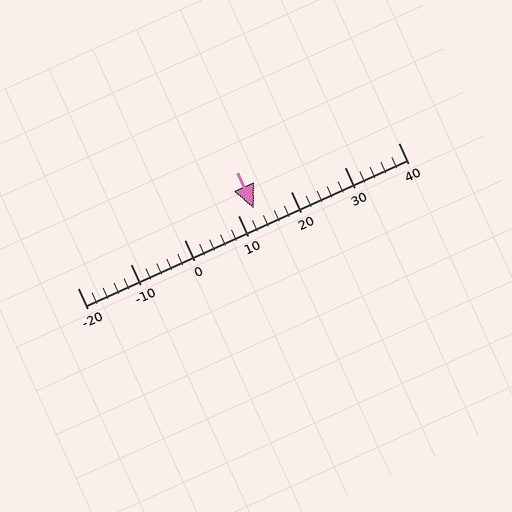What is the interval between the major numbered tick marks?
The major tick marks are spaced 10 units apart.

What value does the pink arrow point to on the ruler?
The pink arrow points to approximately 13.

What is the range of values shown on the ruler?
The ruler shows values from -20 to 40.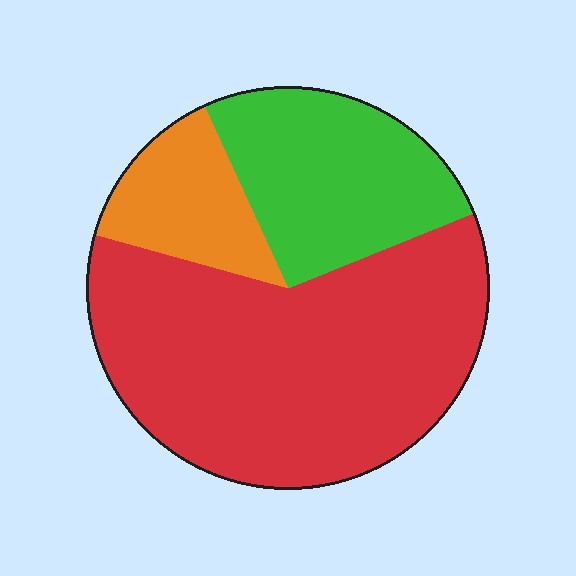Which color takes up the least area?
Orange, at roughly 15%.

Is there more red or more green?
Red.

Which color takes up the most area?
Red, at roughly 60%.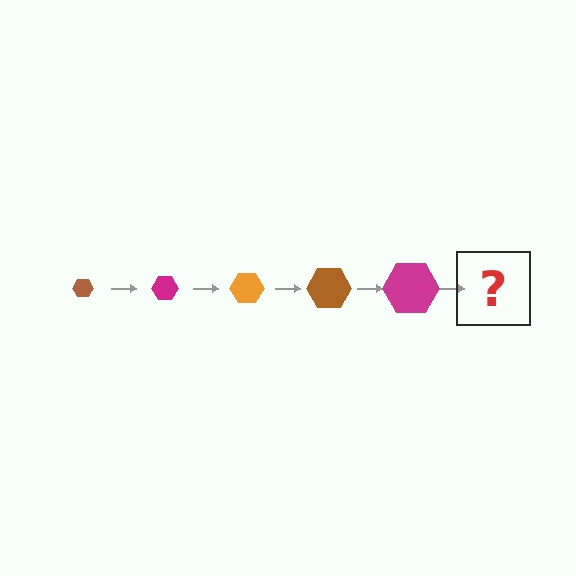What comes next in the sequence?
The next element should be an orange hexagon, larger than the previous one.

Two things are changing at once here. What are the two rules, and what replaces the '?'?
The two rules are that the hexagon grows larger each step and the color cycles through brown, magenta, and orange. The '?' should be an orange hexagon, larger than the previous one.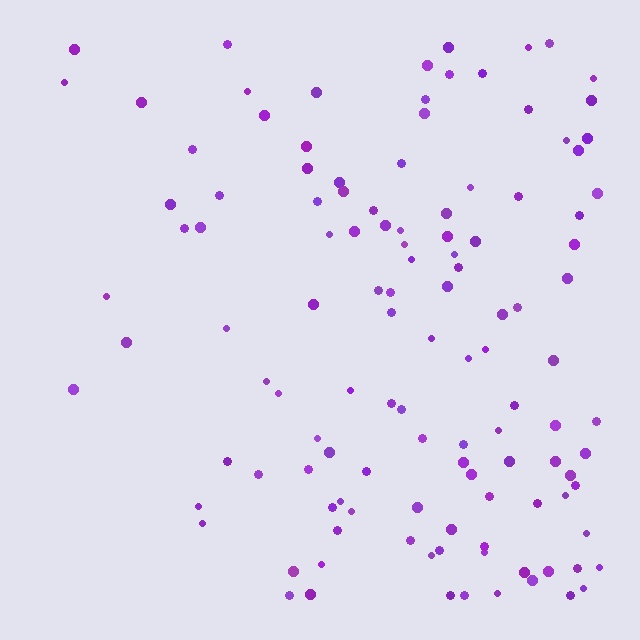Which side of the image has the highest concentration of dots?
The right.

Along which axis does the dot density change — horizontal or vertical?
Horizontal.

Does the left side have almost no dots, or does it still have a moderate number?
Still a moderate number, just noticeably fewer than the right.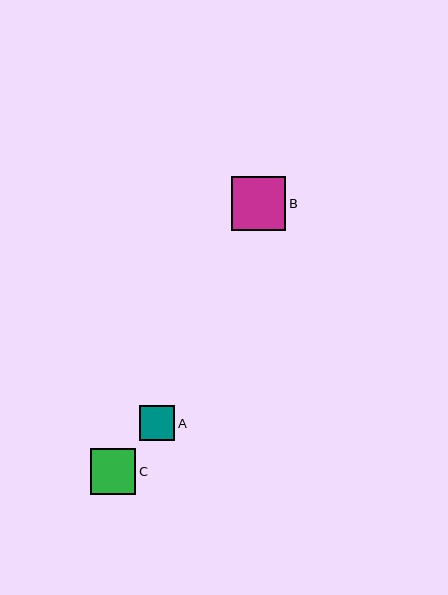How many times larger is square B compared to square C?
Square B is approximately 1.2 times the size of square C.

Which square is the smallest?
Square A is the smallest with a size of approximately 35 pixels.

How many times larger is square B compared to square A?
Square B is approximately 1.5 times the size of square A.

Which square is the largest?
Square B is the largest with a size of approximately 54 pixels.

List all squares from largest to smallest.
From largest to smallest: B, C, A.